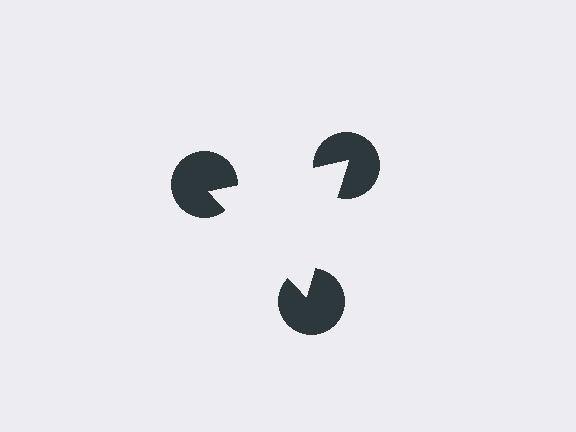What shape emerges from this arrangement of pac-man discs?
An illusory triangle — its edges are inferred from the aligned wedge cuts in the pac-man discs, not physically drawn.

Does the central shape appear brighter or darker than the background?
It typically appears slightly brighter than the background, even though no actual brightness change is drawn.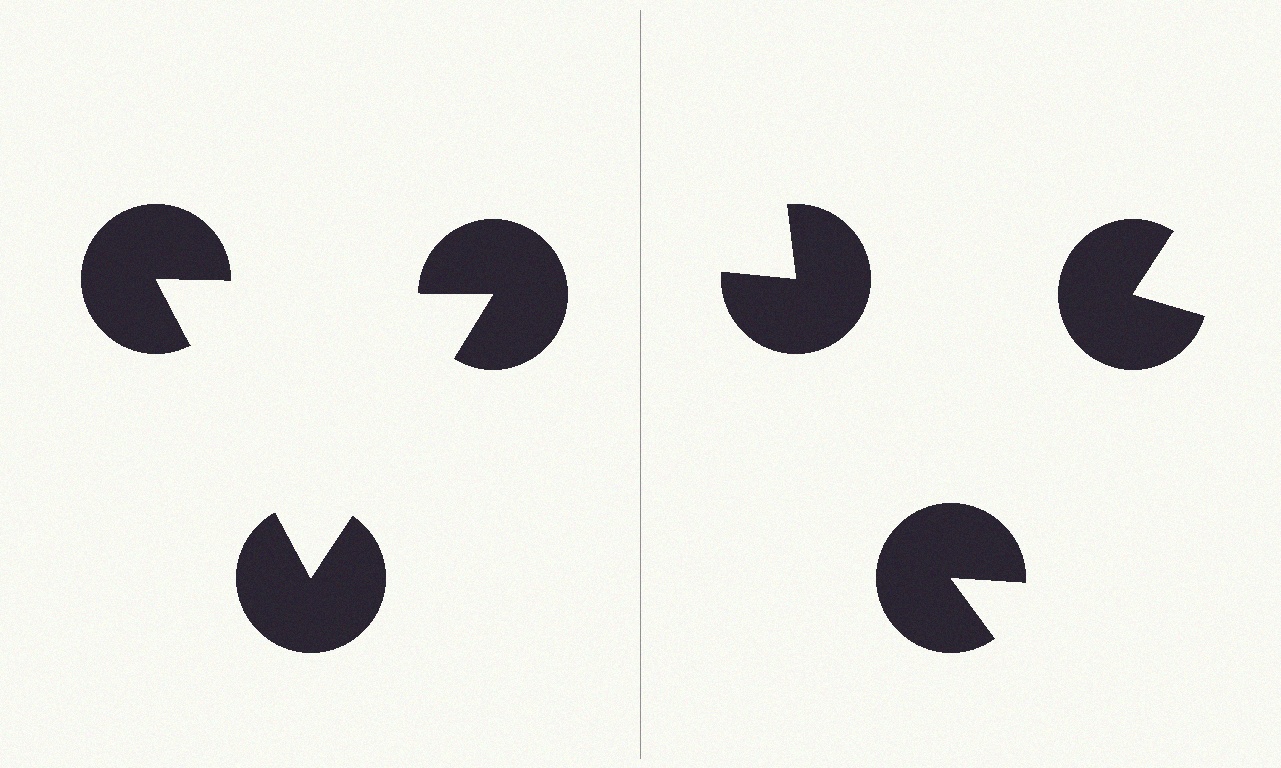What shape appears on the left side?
An illusory triangle.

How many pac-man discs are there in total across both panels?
6 — 3 on each side.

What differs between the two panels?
The pac-man discs are positioned identically on both sides; only the wedge orientations differ. On the left they align to a triangle; on the right they are misaligned.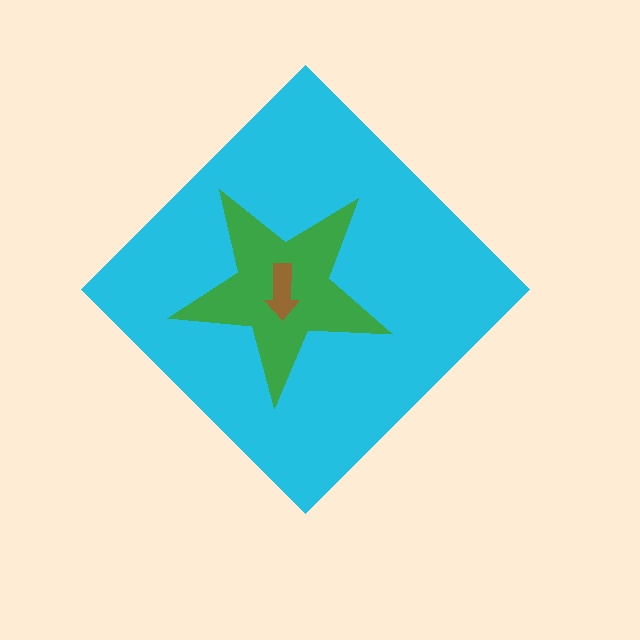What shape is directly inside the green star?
The brown arrow.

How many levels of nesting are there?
3.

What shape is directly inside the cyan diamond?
The green star.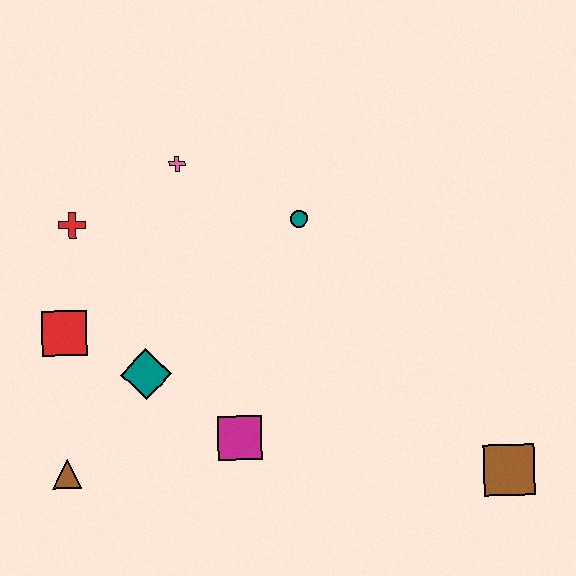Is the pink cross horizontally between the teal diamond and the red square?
No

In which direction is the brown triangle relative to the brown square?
The brown triangle is to the left of the brown square.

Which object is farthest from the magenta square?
The pink cross is farthest from the magenta square.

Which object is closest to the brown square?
The magenta square is closest to the brown square.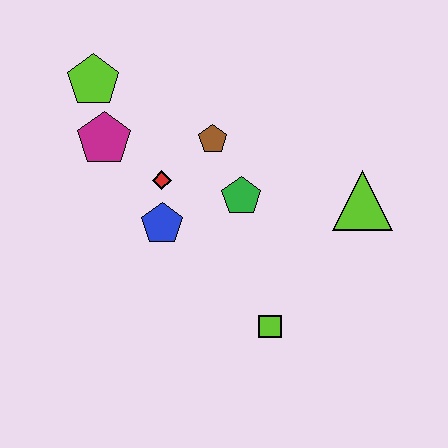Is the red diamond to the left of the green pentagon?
Yes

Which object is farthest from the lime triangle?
The lime pentagon is farthest from the lime triangle.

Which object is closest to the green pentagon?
The brown pentagon is closest to the green pentagon.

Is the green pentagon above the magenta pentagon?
No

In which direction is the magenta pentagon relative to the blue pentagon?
The magenta pentagon is above the blue pentagon.